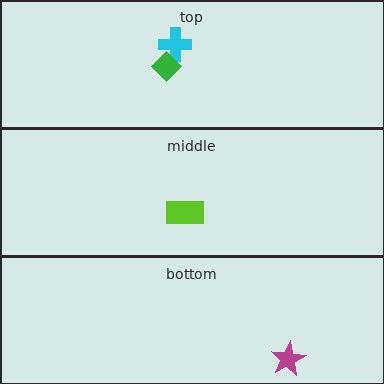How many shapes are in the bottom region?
1.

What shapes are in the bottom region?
The magenta star.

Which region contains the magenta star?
The bottom region.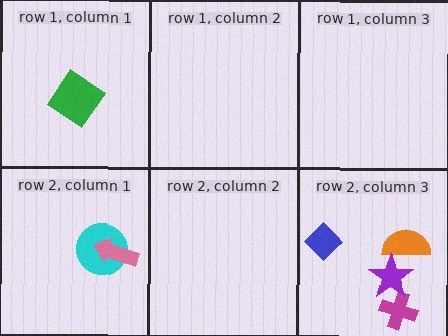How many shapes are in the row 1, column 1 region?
1.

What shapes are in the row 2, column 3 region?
The blue diamond, the magenta cross, the orange semicircle, the purple star.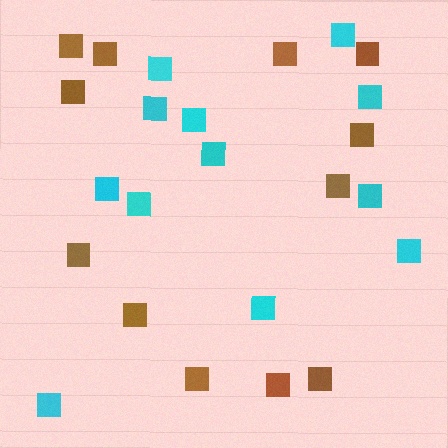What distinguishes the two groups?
There are 2 groups: one group of brown squares (12) and one group of cyan squares (12).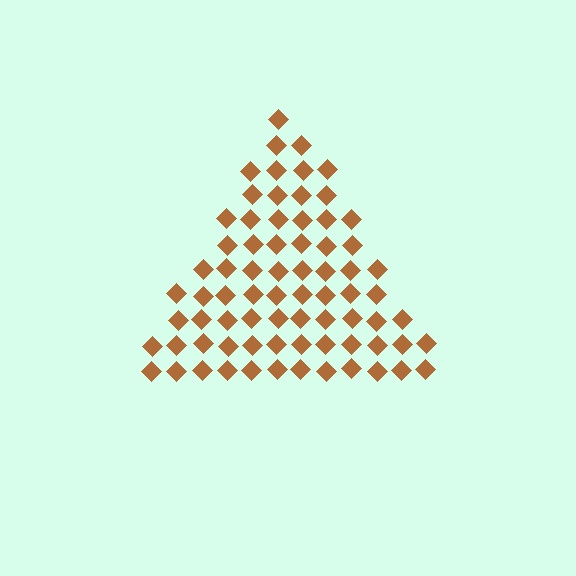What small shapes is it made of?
It is made of small diamonds.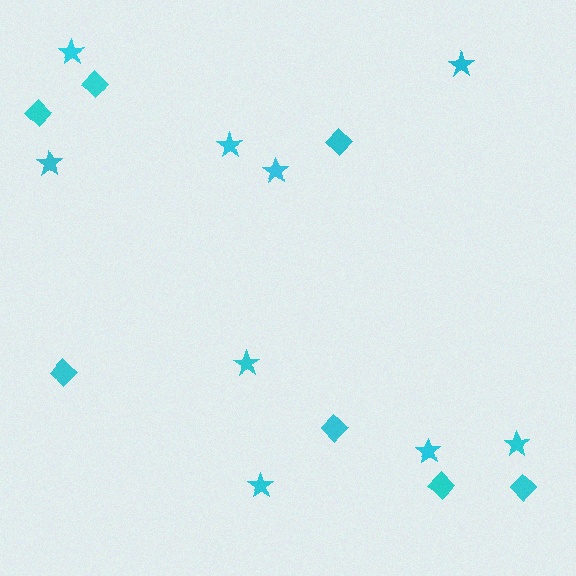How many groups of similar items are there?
There are 2 groups: one group of diamonds (7) and one group of stars (9).